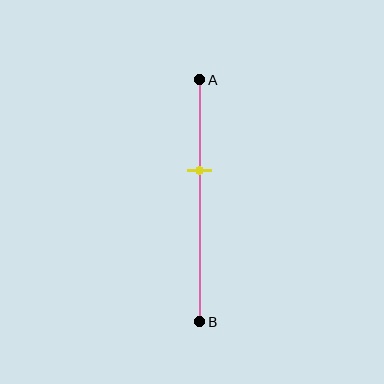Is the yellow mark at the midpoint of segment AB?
No, the mark is at about 40% from A, not at the 50% midpoint.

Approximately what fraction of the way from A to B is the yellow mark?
The yellow mark is approximately 40% of the way from A to B.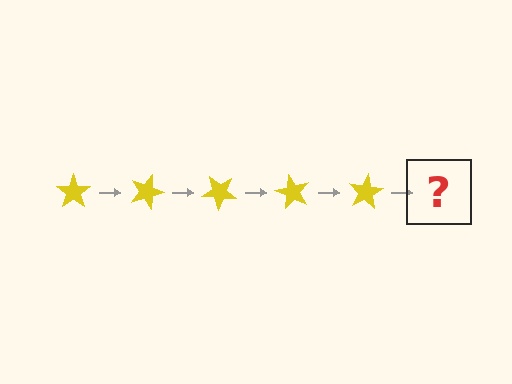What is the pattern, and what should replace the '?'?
The pattern is that the star rotates 20 degrees each step. The '?' should be a yellow star rotated 100 degrees.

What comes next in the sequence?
The next element should be a yellow star rotated 100 degrees.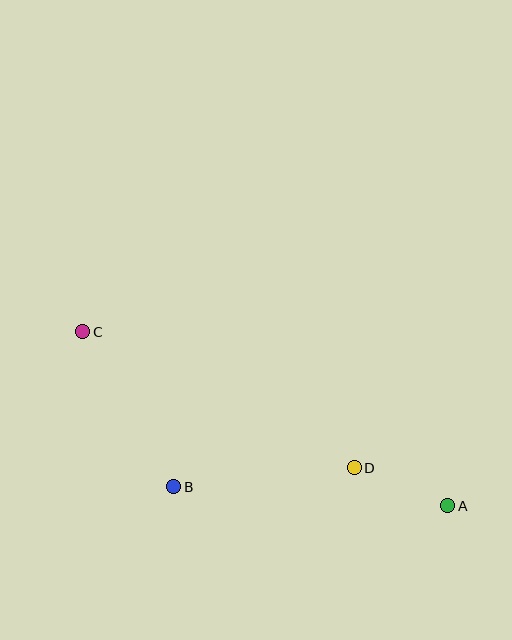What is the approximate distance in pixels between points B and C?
The distance between B and C is approximately 180 pixels.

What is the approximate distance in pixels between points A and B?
The distance between A and B is approximately 275 pixels.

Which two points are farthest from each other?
Points A and C are farthest from each other.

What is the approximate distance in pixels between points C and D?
The distance between C and D is approximately 303 pixels.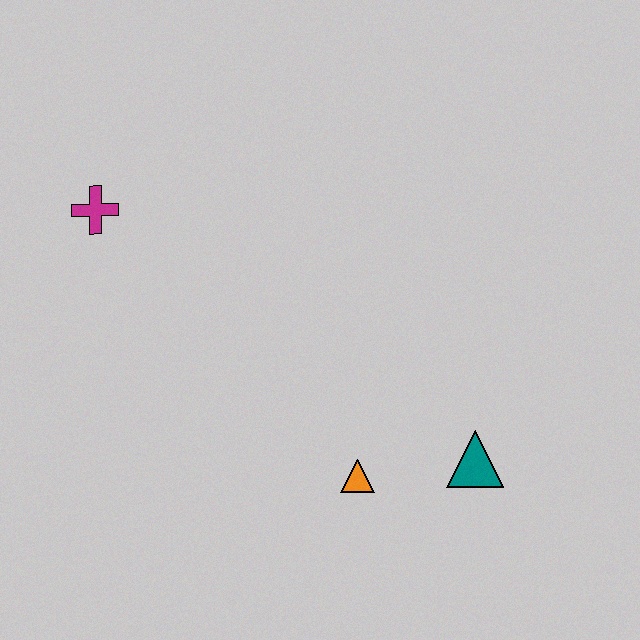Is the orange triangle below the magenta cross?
Yes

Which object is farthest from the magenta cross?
The teal triangle is farthest from the magenta cross.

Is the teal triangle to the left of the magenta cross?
No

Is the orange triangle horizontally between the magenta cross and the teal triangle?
Yes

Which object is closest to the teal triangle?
The orange triangle is closest to the teal triangle.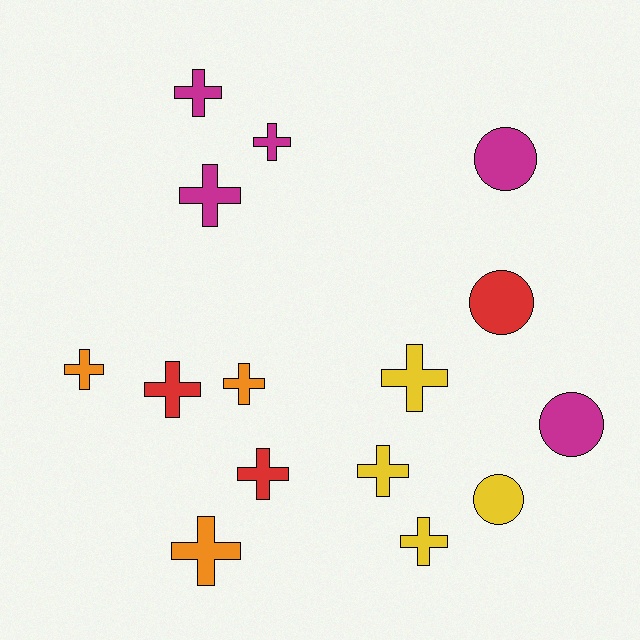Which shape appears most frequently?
Cross, with 11 objects.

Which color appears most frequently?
Magenta, with 5 objects.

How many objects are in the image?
There are 15 objects.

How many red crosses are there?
There are 2 red crosses.